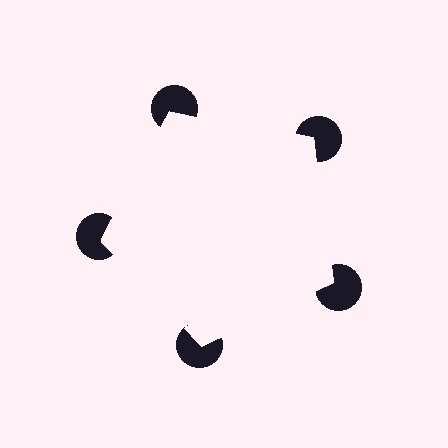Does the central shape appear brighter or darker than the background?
It typically appears slightly brighter than the background, even though no actual brightness change is drawn.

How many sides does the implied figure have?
5 sides.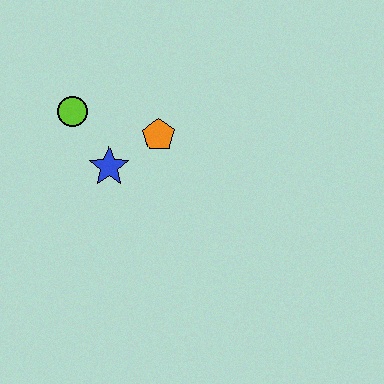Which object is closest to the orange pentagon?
The blue star is closest to the orange pentagon.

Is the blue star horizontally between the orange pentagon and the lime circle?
Yes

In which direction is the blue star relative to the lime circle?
The blue star is below the lime circle.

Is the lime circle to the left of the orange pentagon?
Yes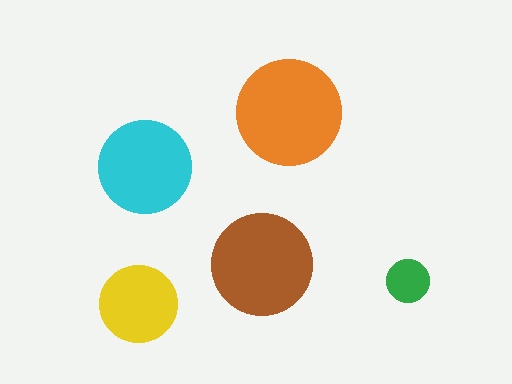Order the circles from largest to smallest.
the orange one, the brown one, the cyan one, the yellow one, the green one.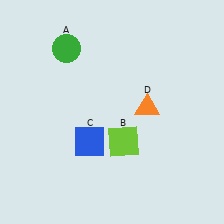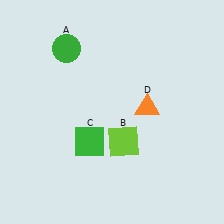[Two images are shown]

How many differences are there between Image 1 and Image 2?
There is 1 difference between the two images.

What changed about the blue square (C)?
In Image 1, C is blue. In Image 2, it changed to green.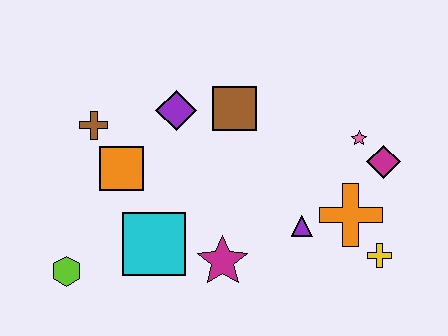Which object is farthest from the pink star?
The lime hexagon is farthest from the pink star.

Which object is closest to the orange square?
The brown cross is closest to the orange square.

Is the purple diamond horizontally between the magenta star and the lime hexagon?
Yes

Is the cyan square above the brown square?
No